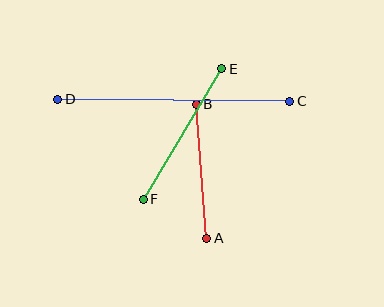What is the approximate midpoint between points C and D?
The midpoint is at approximately (174, 100) pixels.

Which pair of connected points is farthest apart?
Points C and D are farthest apart.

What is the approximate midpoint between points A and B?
The midpoint is at approximately (201, 171) pixels.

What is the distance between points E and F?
The distance is approximately 152 pixels.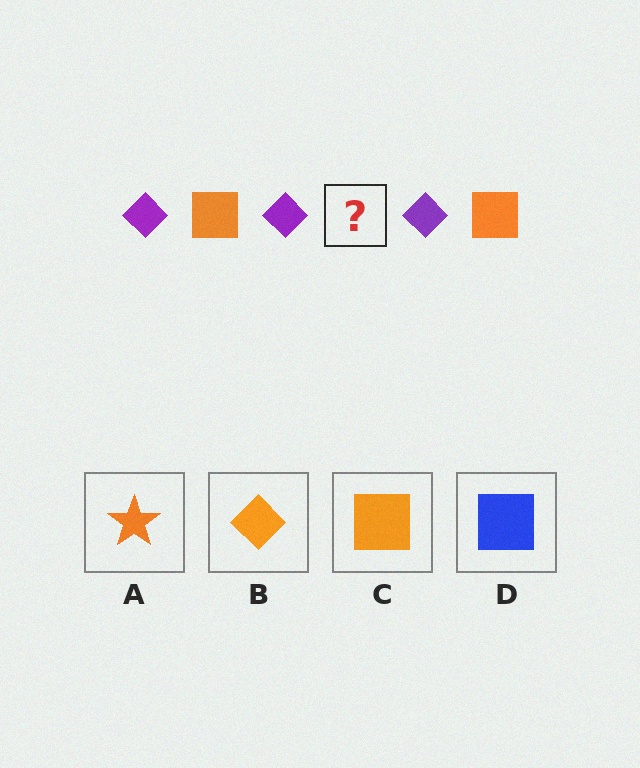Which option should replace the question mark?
Option C.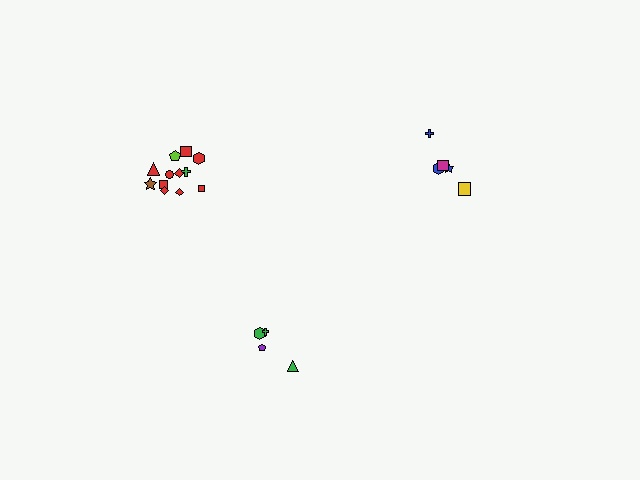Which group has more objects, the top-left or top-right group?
The top-left group.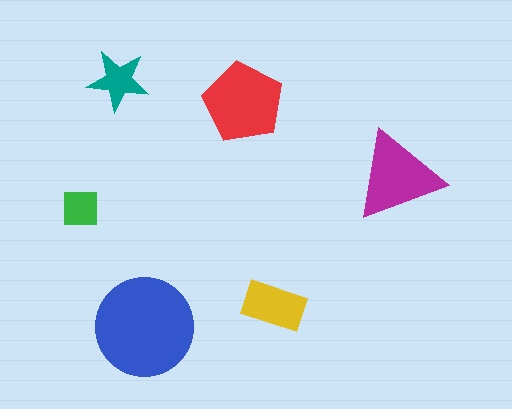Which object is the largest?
The blue circle.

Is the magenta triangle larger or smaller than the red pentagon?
Smaller.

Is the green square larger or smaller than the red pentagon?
Smaller.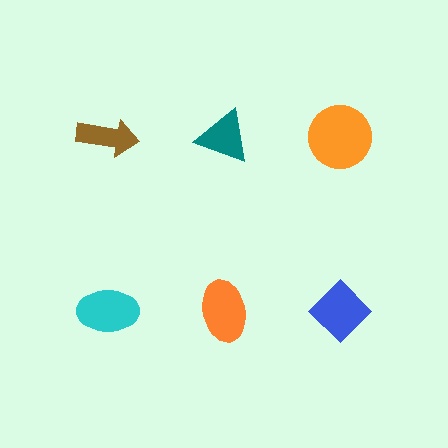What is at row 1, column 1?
A brown arrow.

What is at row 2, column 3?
A blue diamond.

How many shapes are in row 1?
3 shapes.